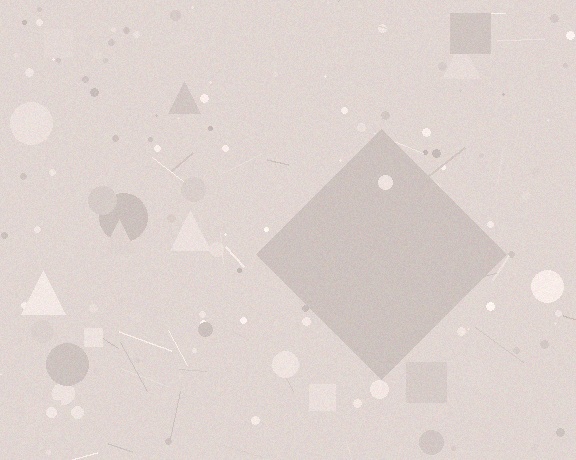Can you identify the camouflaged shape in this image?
The camouflaged shape is a diamond.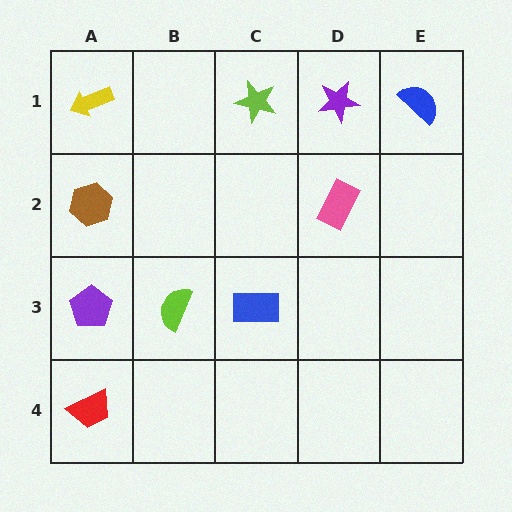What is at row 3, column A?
A purple pentagon.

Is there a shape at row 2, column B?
No, that cell is empty.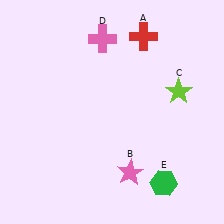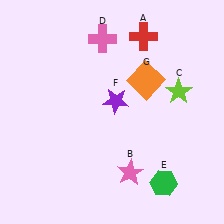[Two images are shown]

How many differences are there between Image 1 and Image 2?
There are 2 differences between the two images.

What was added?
A purple star (F), an orange square (G) were added in Image 2.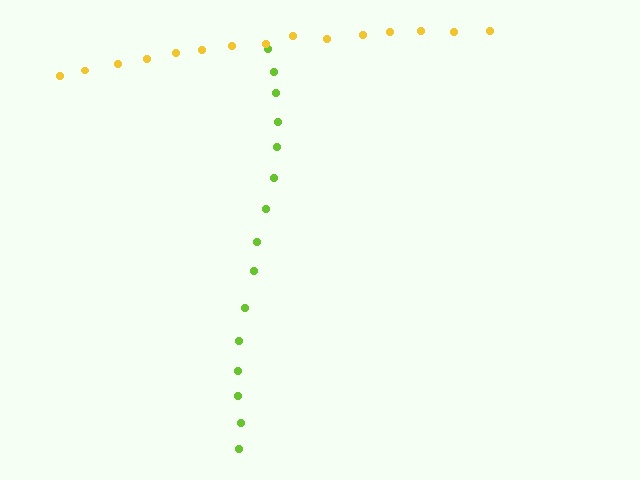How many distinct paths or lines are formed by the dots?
There are 2 distinct paths.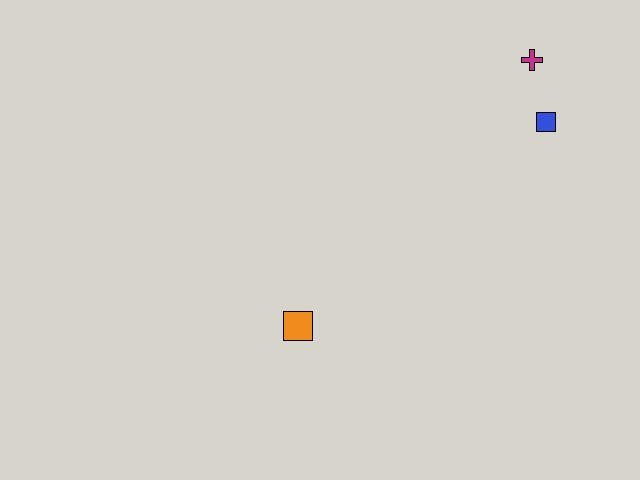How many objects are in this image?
There are 3 objects.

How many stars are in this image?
There are no stars.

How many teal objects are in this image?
There are no teal objects.